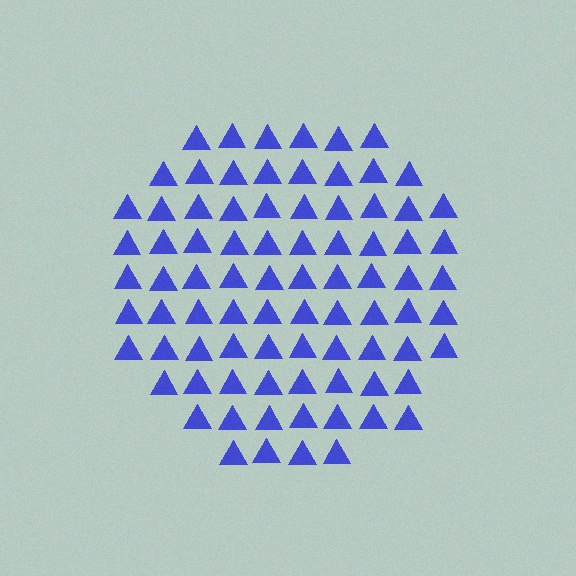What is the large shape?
The large shape is a circle.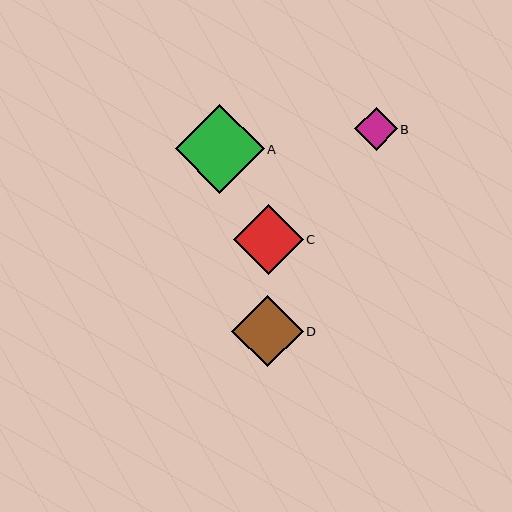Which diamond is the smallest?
Diamond B is the smallest with a size of approximately 43 pixels.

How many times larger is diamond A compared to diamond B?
Diamond A is approximately 2.1 times the size of diamond B.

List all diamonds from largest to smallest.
From largest to smallest: A, D, C, B.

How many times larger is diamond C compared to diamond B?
Diamond C is approximately 1.6 times the size of diamond B.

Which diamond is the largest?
Diamond A is the largest with a size of approximately 89 pixels.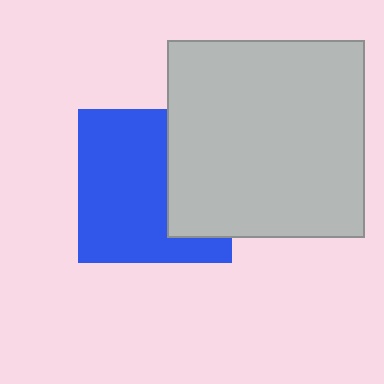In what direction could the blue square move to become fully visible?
The blue square could move left. That would shift it out from behind the light gray square entirely.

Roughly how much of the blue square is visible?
Most of it is visible (roughly 65%).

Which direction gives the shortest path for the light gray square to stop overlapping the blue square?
Moving right gives the shortest separation.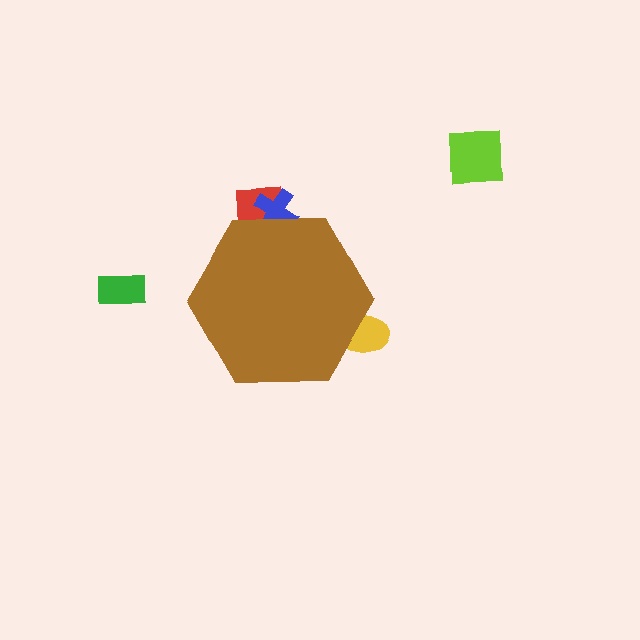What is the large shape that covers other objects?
A brown hexagon.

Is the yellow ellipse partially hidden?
Yes, the yellow ellipse is partially hidden behind the brown hexagon.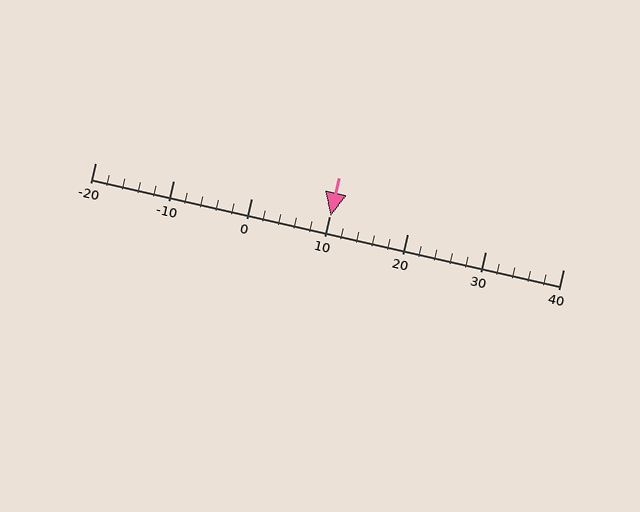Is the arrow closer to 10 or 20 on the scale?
The arrow is closer to 10.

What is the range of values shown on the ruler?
The ruler shows values from -20 to 40.